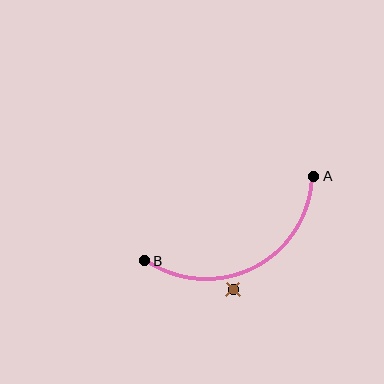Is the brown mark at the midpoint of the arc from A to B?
No — the brown mark does not lie on the arc at all. It sits slightly outside the curve.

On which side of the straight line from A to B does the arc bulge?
The arc bulges below the straight line connecting A and B.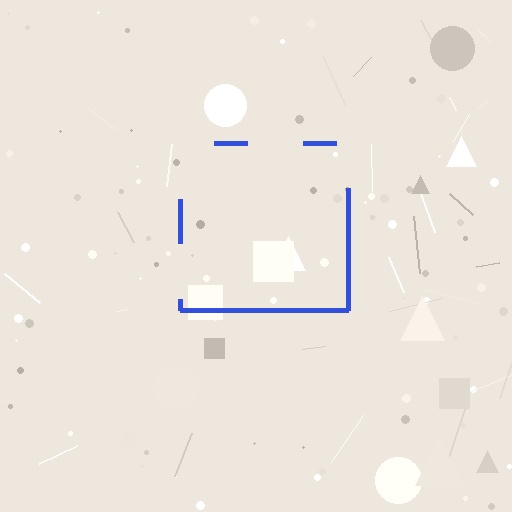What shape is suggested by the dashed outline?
The dashed outline suggests a square.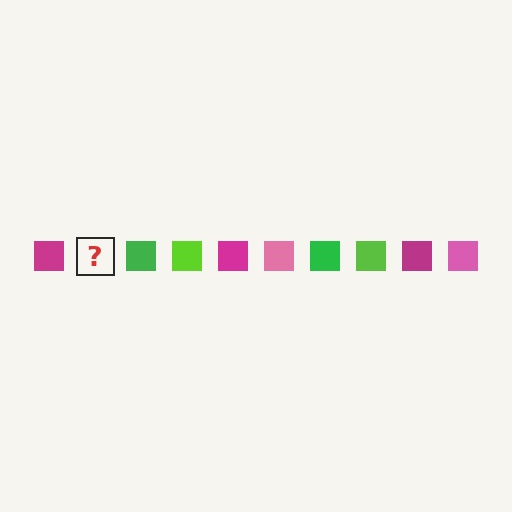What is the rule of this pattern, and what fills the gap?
The rule is that the pattern cycles through magenta, pink, green, lime squares. The gap should be filled with a pink square.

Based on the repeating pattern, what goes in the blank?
The blank should be a pink square.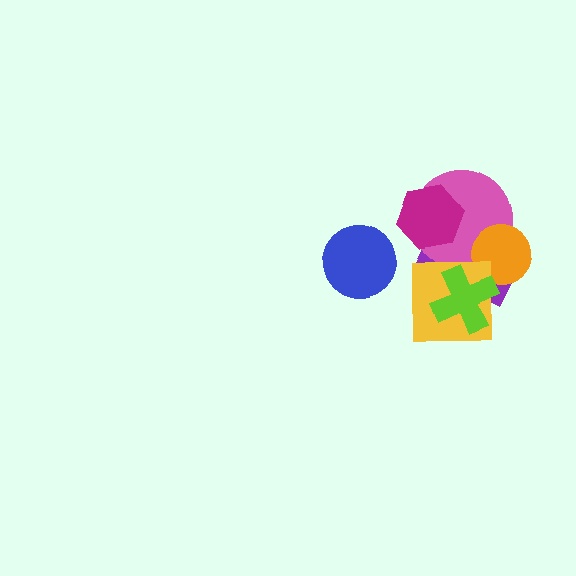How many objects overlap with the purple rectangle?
5 objects overlap with the purple rectangle.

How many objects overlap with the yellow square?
2 objects overlap with the yellow square.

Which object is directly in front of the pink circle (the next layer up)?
The orange circle is directly in front of the pink circle.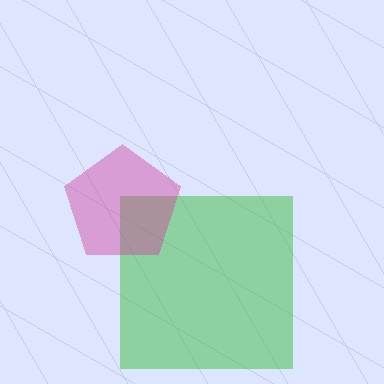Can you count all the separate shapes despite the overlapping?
Yes, there are 2 separate shapes.